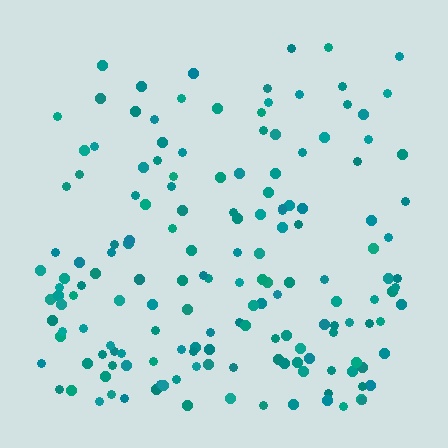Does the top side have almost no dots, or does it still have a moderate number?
Still a moderate number, just noticeably fewer than the bottom.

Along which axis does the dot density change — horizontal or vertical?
Vertical.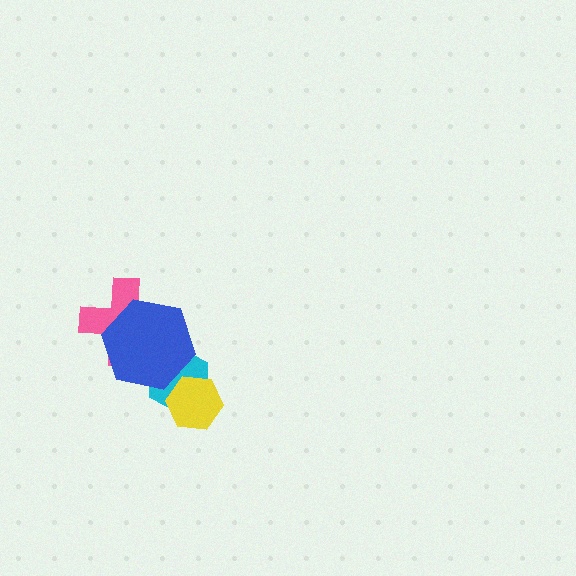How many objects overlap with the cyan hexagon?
2 objects overlap with the cyan hexagon.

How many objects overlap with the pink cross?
1 object overlaps with the pink cross.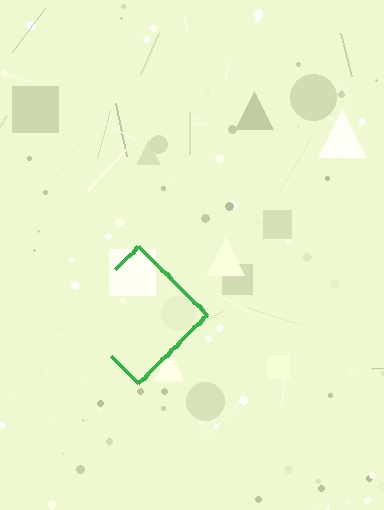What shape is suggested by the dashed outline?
The dashed outline suggests a diamond.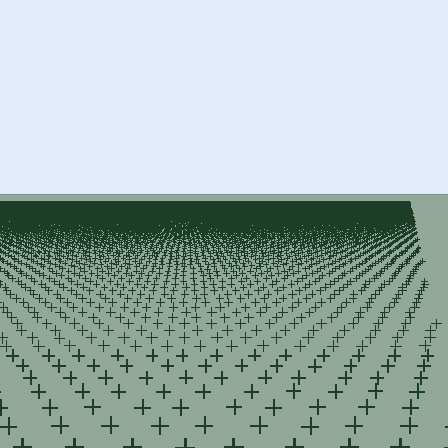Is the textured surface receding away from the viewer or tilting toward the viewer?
The surface is receding away from the viewer. Texture elements get smaller and denser toward the top.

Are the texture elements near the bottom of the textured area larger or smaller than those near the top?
Larger. Near the bottom, elements are closer to the viewer and appear at a bigger on-screen size.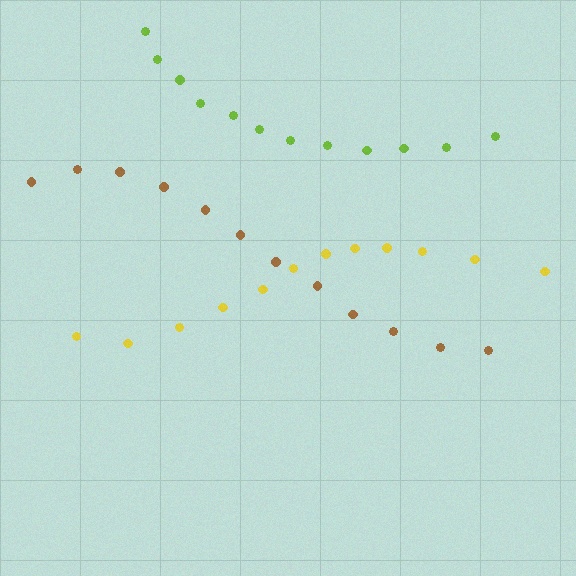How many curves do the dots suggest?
There are 3 distinct paths.